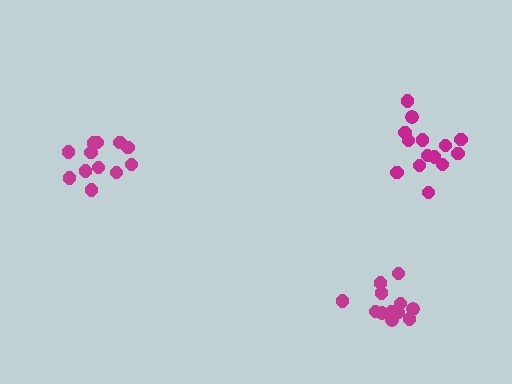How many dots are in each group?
Group 1: 12 dots, Group 2: 12 dots, Group 3: 14 dots (38 total).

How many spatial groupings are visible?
There are 3 spatial groupings.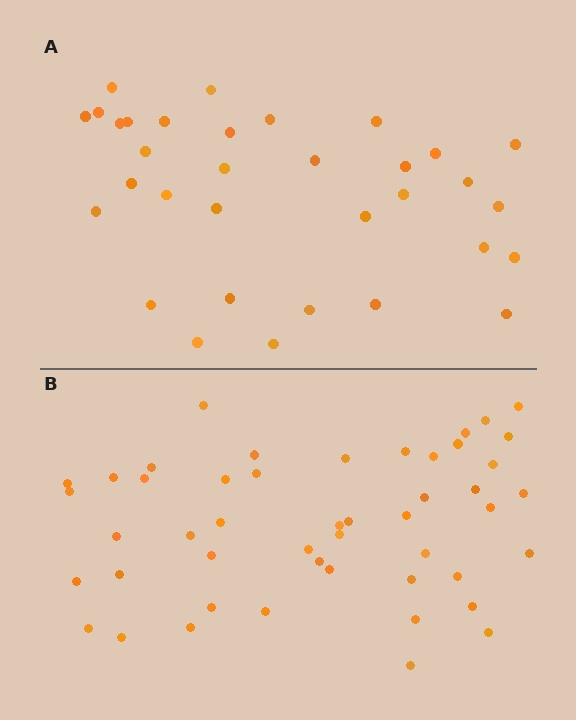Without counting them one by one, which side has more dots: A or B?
Region B (the bottom region) has more dots.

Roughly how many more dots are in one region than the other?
Region B has approximately 15 more dots than region A.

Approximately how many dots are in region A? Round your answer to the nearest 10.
About 30 dots. (The exact count is 33, which rounds to 30.)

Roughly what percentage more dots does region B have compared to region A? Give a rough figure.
About 45% more.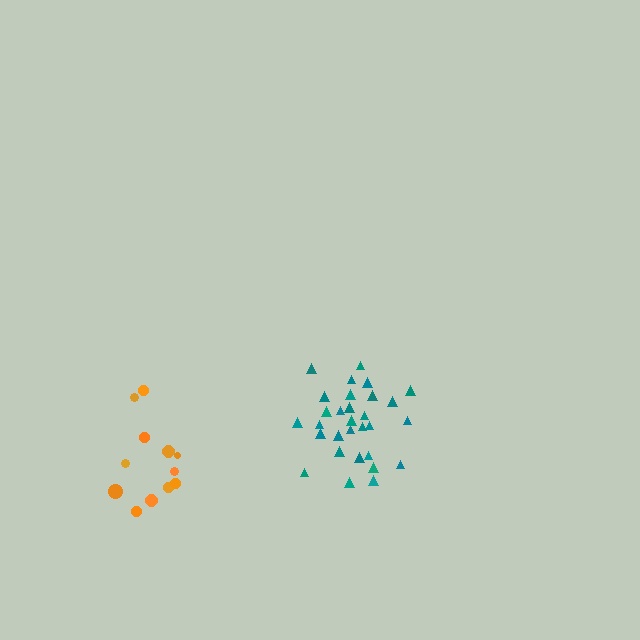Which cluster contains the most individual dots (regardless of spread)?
Teal (30).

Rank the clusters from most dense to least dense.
teal, orange.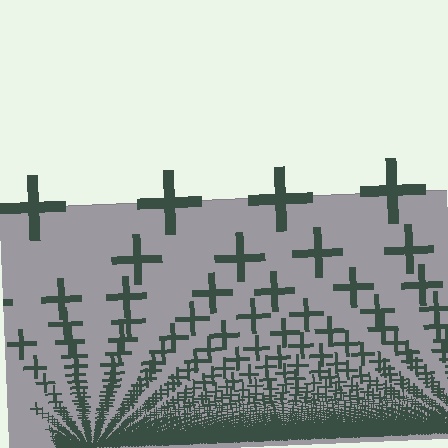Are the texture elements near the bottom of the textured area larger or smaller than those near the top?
Smaller. The gradient is inverted — elements near the bottom are smaller and denser.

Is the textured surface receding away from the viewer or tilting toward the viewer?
The surface appears to tilt toward the viewer. Texture elements get larger and sparser toward the top.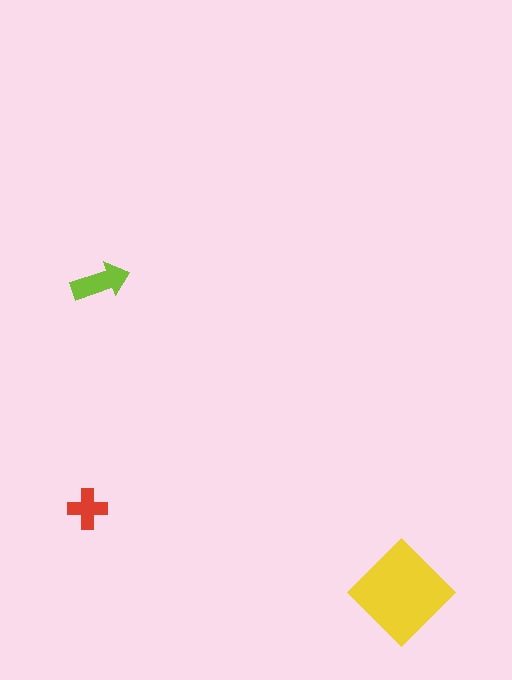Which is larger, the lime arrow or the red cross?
The lime arrow.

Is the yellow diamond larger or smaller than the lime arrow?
Larger.